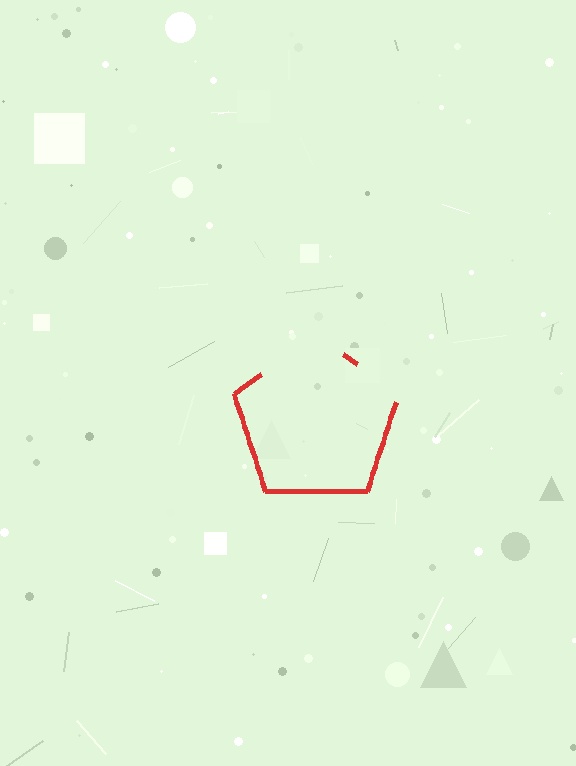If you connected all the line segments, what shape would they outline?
They would outline a pentagon.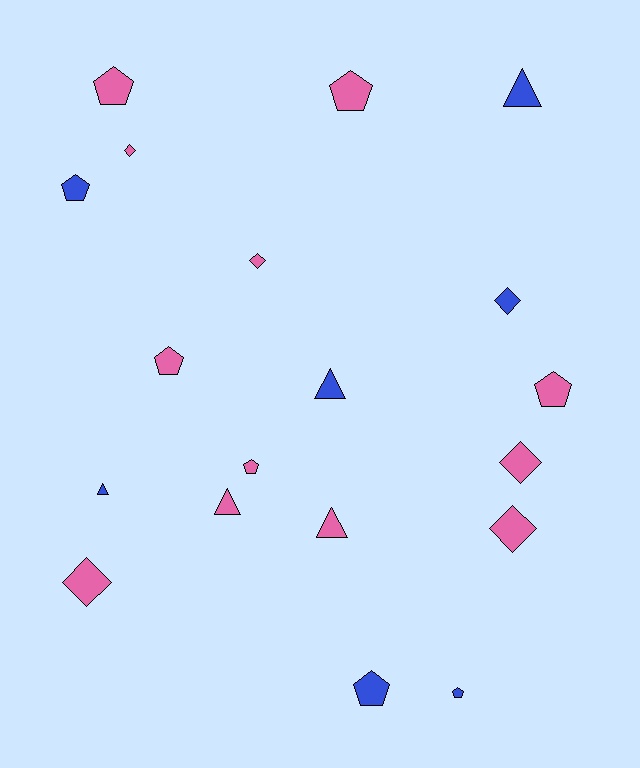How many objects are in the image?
There are 19 objects.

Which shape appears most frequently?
Pentagon, with 8 objects.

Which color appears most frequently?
Pink, with 12 objects.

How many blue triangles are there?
There are 3 blue triangles.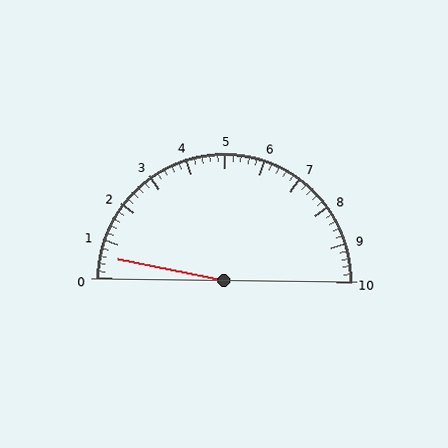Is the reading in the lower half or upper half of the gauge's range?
The reading is in the lower half of the range (0 to 10).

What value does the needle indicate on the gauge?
The needle indicates approximately 0.6.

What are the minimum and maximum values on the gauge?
The gauge ranges from 0 to 10.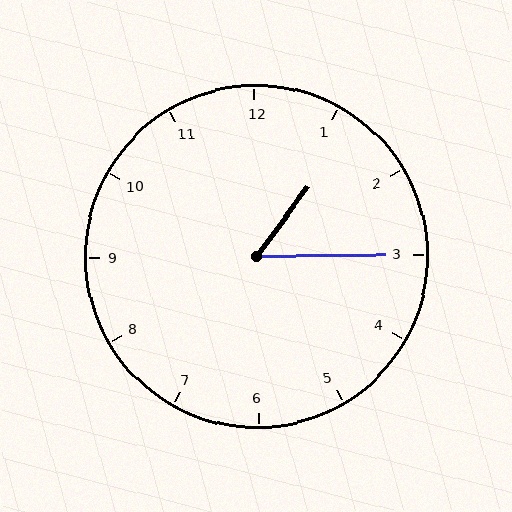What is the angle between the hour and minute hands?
Approximately 52 degrees.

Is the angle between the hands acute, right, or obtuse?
It is acute.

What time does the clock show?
1:15.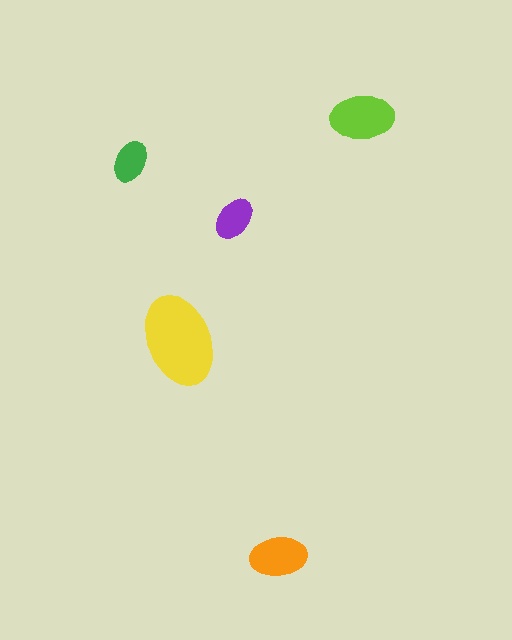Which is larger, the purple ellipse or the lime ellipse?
The lime one.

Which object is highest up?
The lime ellipse is topmost.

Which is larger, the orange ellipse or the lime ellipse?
The lime one.